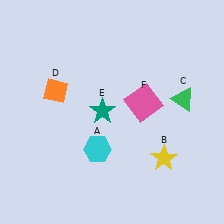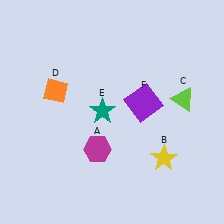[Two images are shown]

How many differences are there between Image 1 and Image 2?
There are 3 differences between the two images.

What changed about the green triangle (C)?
In Image 1, C is green. In Image 2, it changed to lime.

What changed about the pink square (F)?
In Image 1, F is pink. In Image 2, it changed to purple.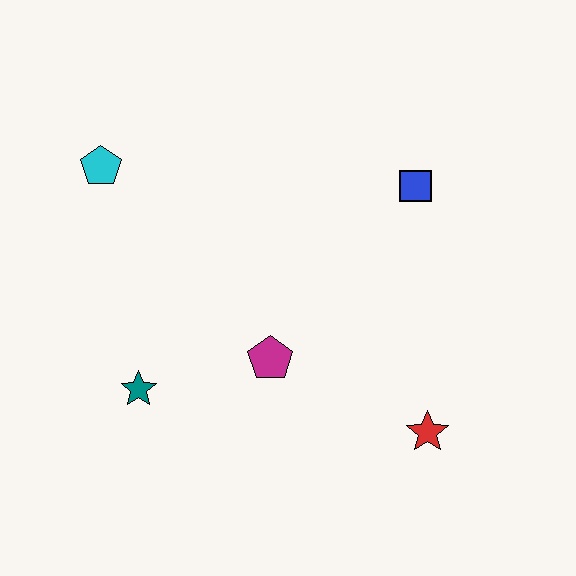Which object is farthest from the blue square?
The teal star is farthest from the blue square.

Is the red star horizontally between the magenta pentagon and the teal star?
No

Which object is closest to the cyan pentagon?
The teal star is closest to the cyan pentagon.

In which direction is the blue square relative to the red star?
The blue square is above the red star.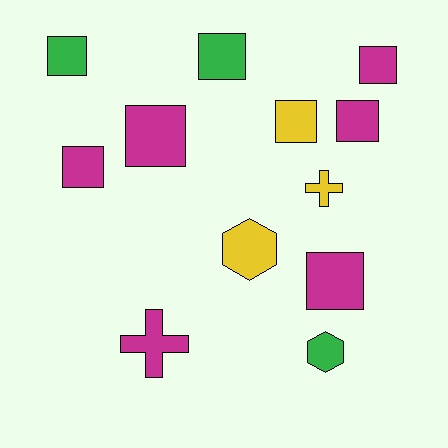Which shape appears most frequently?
Square, with 8 objects.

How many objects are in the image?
There are 12 objects.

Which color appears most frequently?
Magenta, with 6 objects.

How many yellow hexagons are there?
There is 1 yellow hexagon.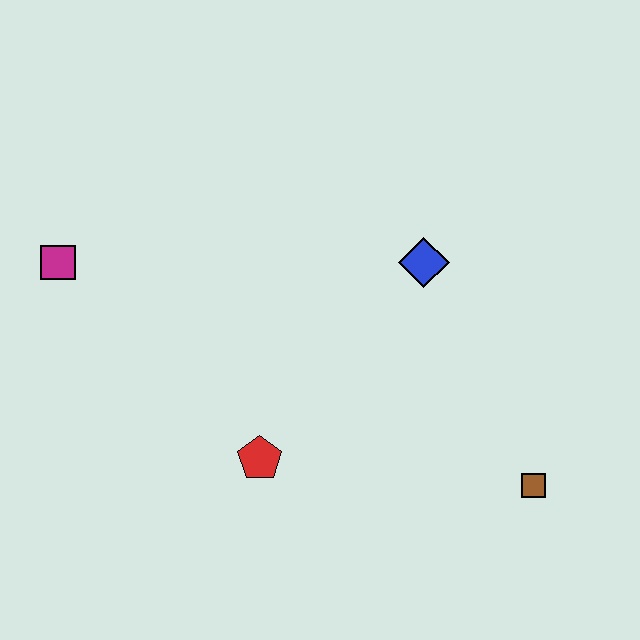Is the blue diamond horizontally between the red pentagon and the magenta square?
No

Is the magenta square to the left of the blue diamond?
Yes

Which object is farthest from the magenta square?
The brown square is farthest from the magenta square.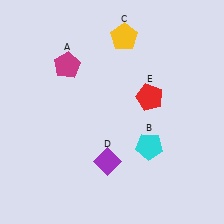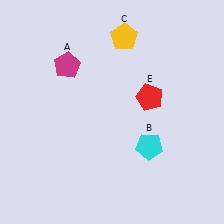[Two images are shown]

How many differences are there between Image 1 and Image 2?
There is 1 difference between the two images.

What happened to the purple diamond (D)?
The purple diamond (D) was removed in Image 2. It was in the bottom-left area of Image 1.